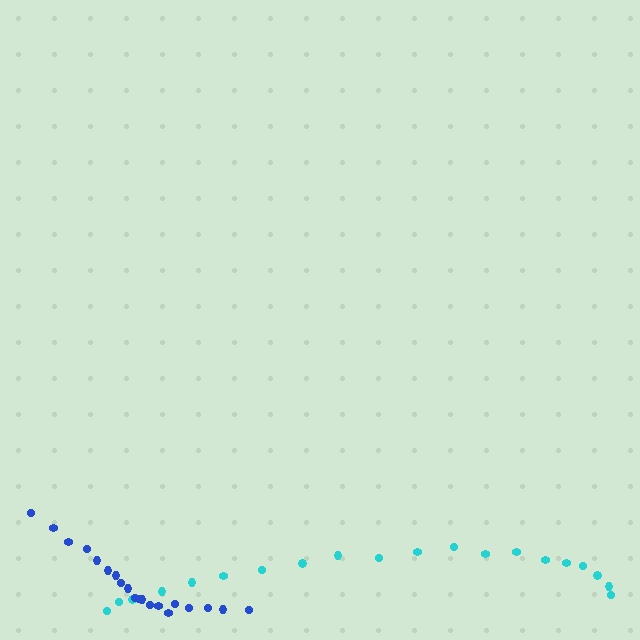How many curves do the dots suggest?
There are 2 distinct paths.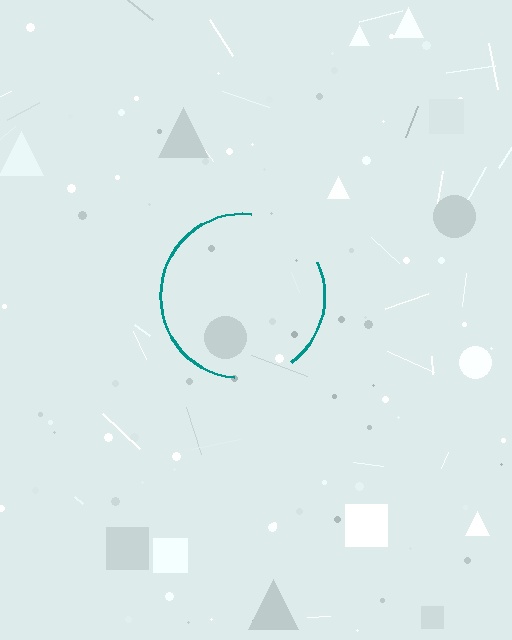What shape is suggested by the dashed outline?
The dashed outline suggests a circle.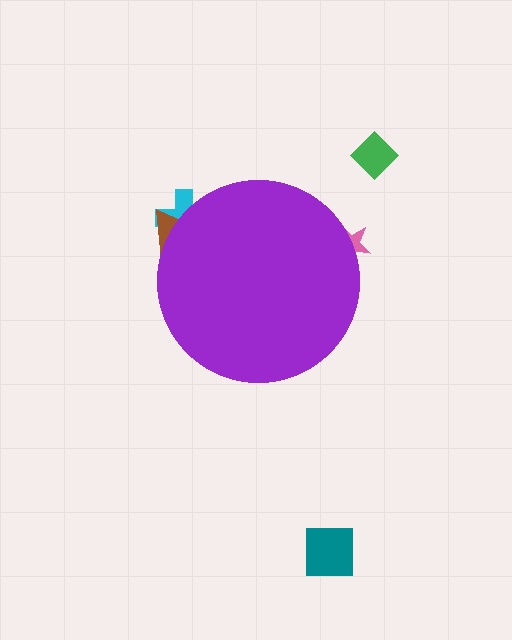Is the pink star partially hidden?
Yes, the pink star is partially hidden behind the purple circle.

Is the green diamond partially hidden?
No, the green diamond is fully visible.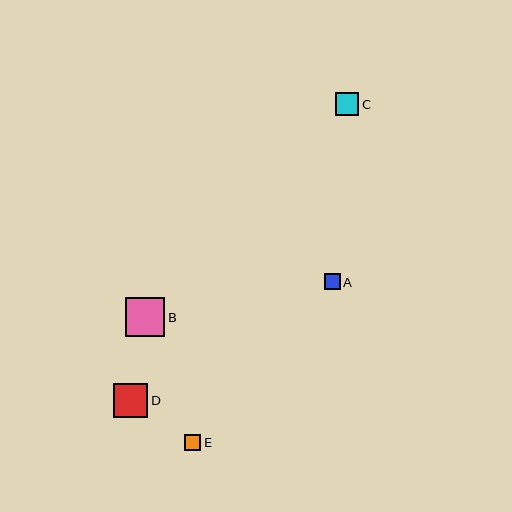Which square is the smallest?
Square A is the smallest with a size of approximately 15 pixels.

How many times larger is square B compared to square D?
Square B is approximately 1.2 times the size of square D.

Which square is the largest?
Square B is the largest with a size of approximately 39 pixels.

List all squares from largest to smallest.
From largest to smallest: B, D, C, E, A.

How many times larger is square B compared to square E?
Square B is approximately 2.4 times the size of square E.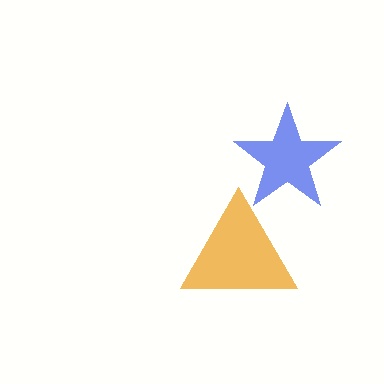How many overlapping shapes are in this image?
There are 2 overlapping shapes in the image.